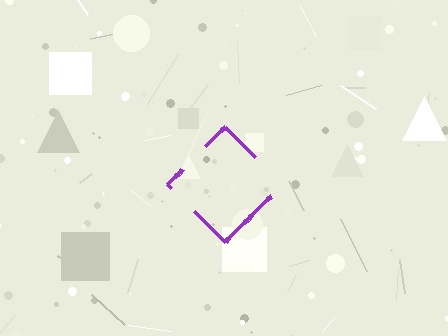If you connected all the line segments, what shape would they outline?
They would outline a diamond.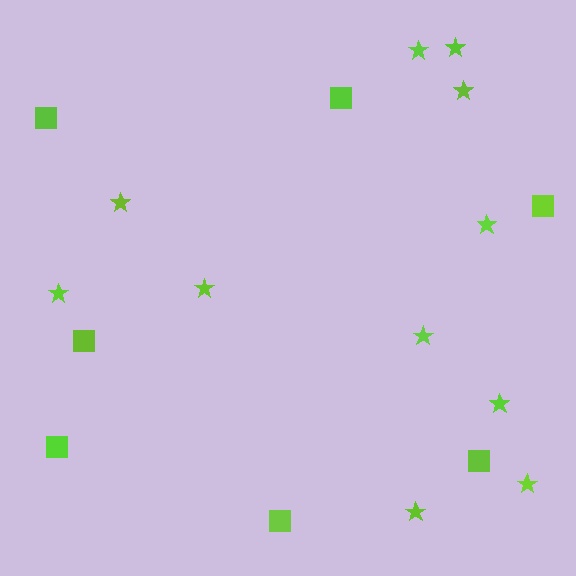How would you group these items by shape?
There are 2 groups: one group of stars (11) and one group of squares (7).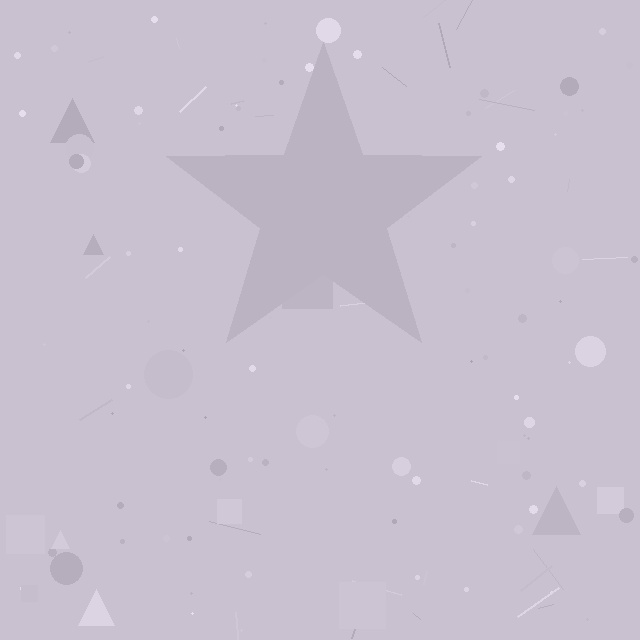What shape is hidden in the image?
A star is hidden in the image.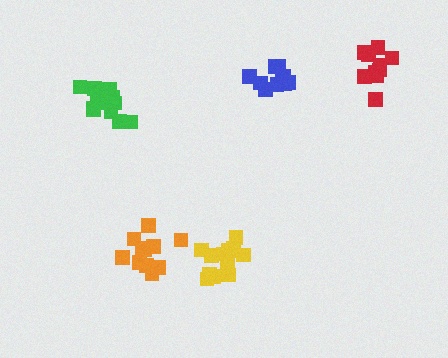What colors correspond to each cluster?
The clusters are colored: blue, red, yellow, green, orange.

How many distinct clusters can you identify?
There are 5 distinct clusters.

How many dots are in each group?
Group 1: 11 dots, Group 2: 10 dots, Group 3: 12 dots, Group 4: 13 dots, Group 5: 11 dots (57 total).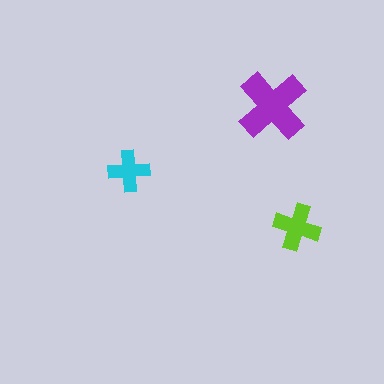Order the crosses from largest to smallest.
the purple one, the lime one, the cyan one.